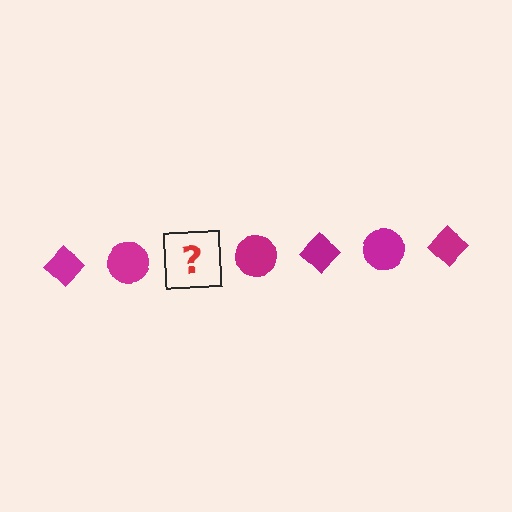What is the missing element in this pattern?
The missing element is a magenta diamond.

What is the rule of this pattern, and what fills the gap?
The rule is that the pattern cycles through diamond, circle shapes in magenta. The gap should be filled with a magenta diamond.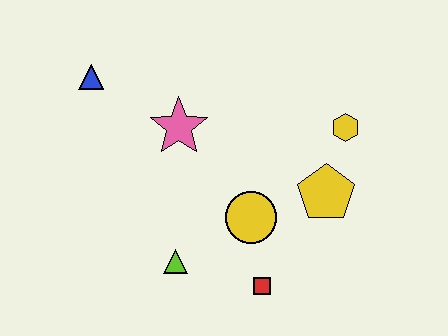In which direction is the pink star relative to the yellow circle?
The pink star is above the yellow circle.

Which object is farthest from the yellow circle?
The blue triangle is farthest from the yellow circle.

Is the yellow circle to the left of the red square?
Yes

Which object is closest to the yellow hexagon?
The yellow pentagon is closest to the yellow hexagon.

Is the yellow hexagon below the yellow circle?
No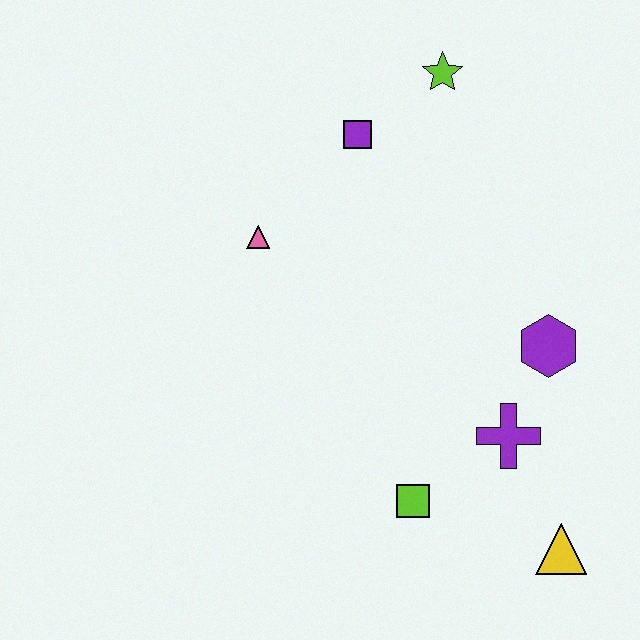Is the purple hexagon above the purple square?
No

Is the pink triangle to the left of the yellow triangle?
Yes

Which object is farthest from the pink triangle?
The yellow triangle is farthest from the pink triangle.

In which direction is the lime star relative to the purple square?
The lime star is to the right of the purple square.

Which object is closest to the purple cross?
The purple hexagon is closest to the purple cross.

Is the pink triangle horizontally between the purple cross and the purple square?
No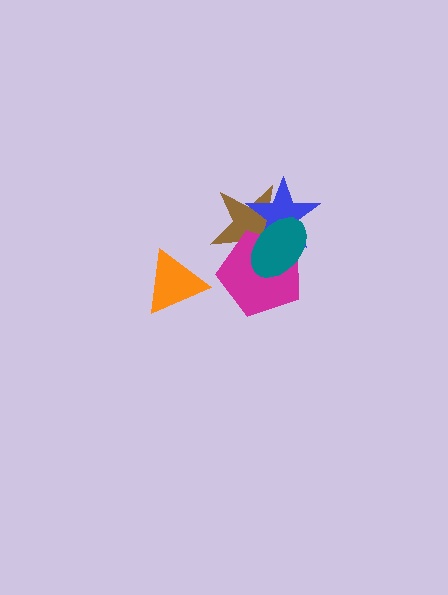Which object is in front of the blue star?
The teal ellipse is in front of the blue star.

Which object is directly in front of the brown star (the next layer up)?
The magenta pentagon is directly in front of the brown star.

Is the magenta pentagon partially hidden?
Yes, it is partially covered by another shape.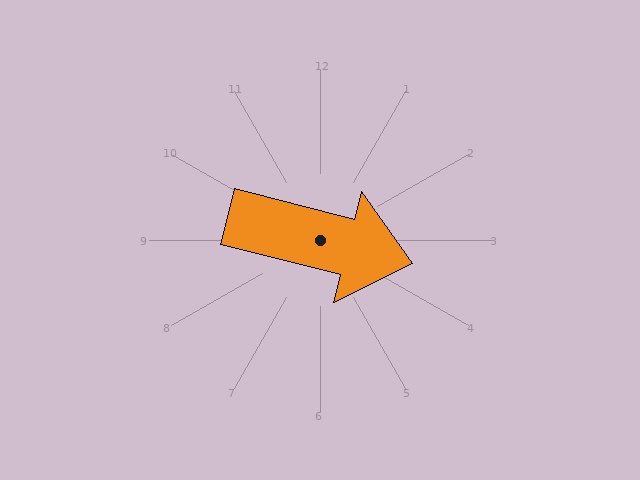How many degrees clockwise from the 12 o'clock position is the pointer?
Approximately 104 degrees.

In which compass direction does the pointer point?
East.